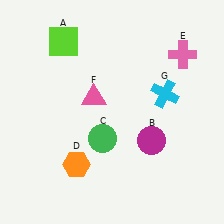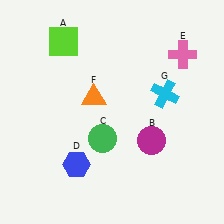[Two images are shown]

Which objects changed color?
D changed from orange to blue. F changed from pink to orange.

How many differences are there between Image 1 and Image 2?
There are 2 differences between the two images.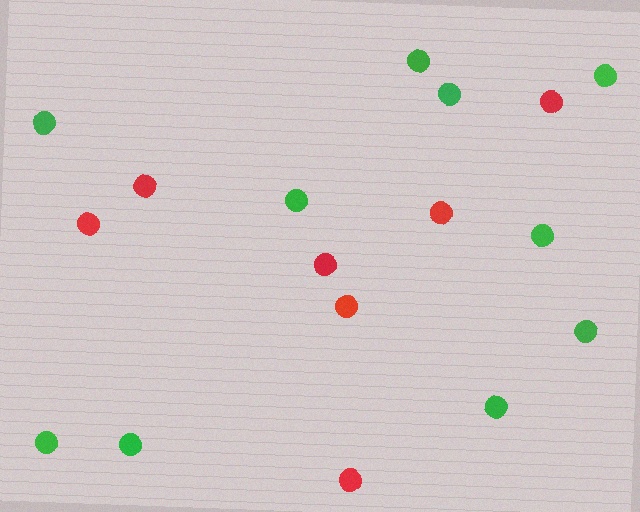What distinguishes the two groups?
There are 2 groups: one group of red circles (7) and one group of green circles (10).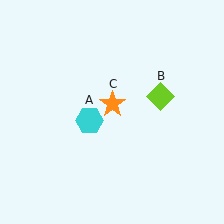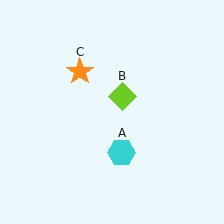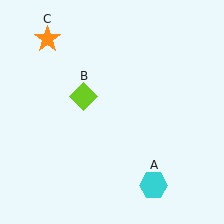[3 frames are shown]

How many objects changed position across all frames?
3 objects changed position: cyan hexagon (object A), lime diamond (object B), orange star (object C).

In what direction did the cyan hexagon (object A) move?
The cyan hexagon (object A) moved down and to the right.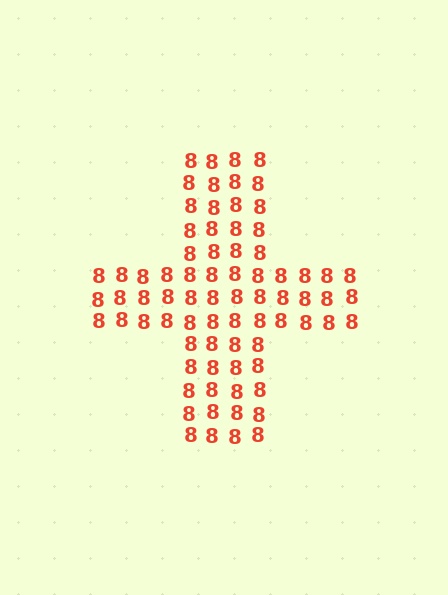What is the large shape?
The large shape is a cross.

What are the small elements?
The small elements are digit 8's.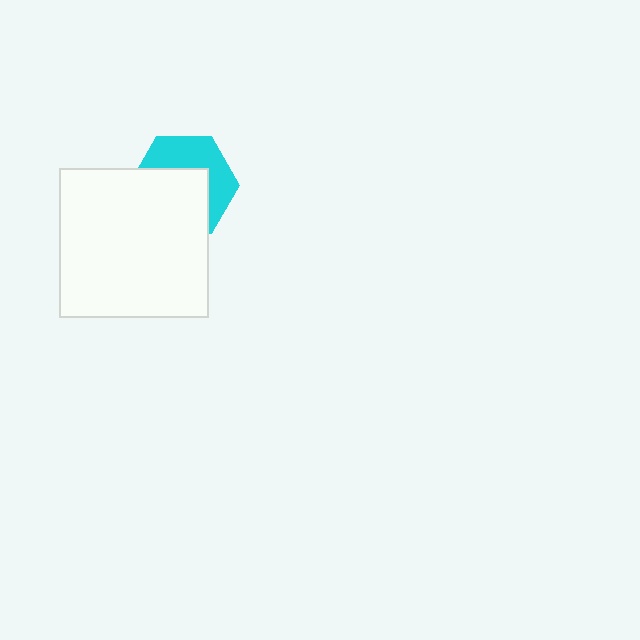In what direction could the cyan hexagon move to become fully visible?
The cyan hexagon could move toward the upper-right. That would shift it out from behind the white square entirely.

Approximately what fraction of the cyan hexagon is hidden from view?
Roughly 56% of the cyan hexagon is hidden behind the white square.